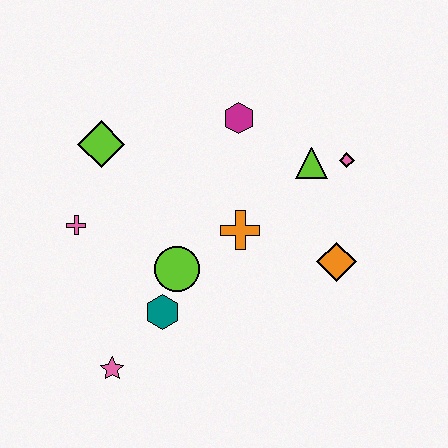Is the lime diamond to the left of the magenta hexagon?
Yes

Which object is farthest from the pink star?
The pink diamond is farthest from the pink star.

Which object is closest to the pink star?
The teal hexagon is closest to the pink star.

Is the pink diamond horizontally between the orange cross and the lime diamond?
No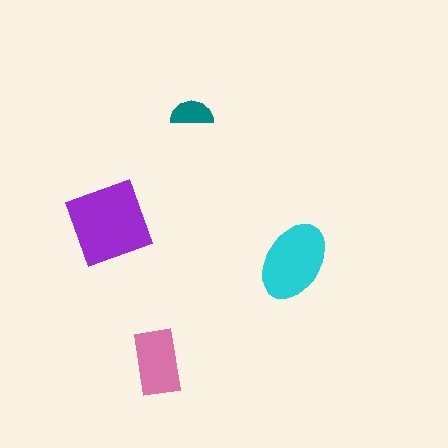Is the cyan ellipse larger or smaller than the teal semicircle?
Larger.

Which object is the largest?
The purple diamond.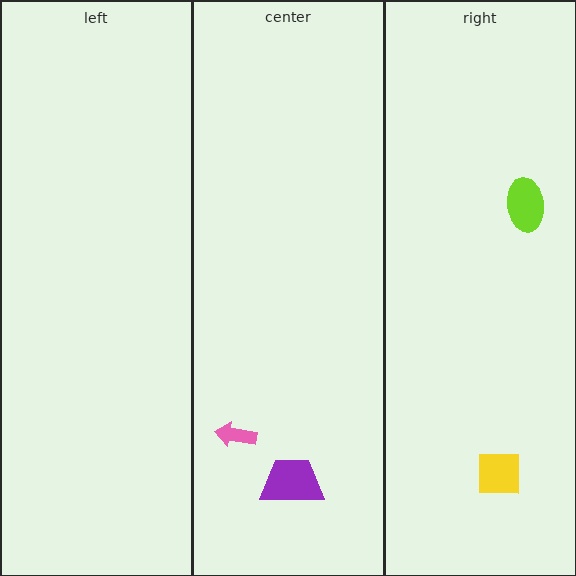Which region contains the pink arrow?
The center region.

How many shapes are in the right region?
2.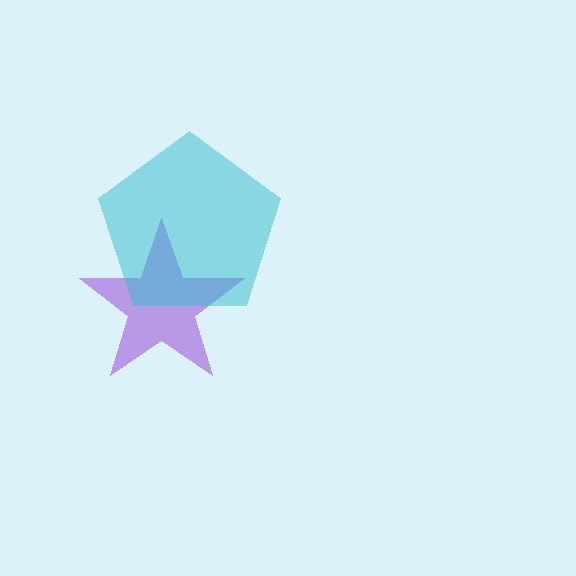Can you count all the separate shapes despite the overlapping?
Yes, there are 2 separate shapes.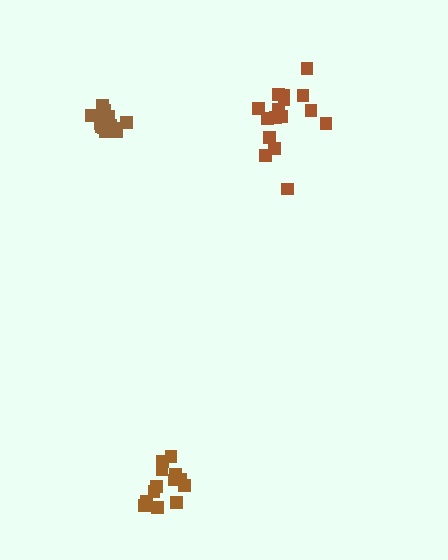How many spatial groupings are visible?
There are 3 spatial groupings.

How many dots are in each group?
Group 1: 13 dots, Group 2: 16 dots, Group 3: 16 dots (45 total).